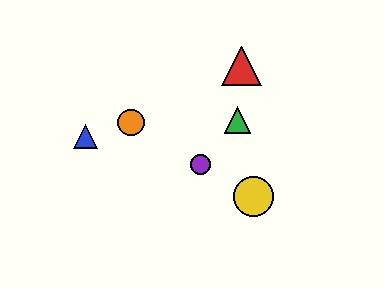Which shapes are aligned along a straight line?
The yellow circle, the purple circle, the orange circle are aligned along a straight line.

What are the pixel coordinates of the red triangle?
The red triangle is at (242, 66).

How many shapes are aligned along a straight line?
3 shapes (the yellow circle, the purple circle, the orange circle) are aligned along a straight line.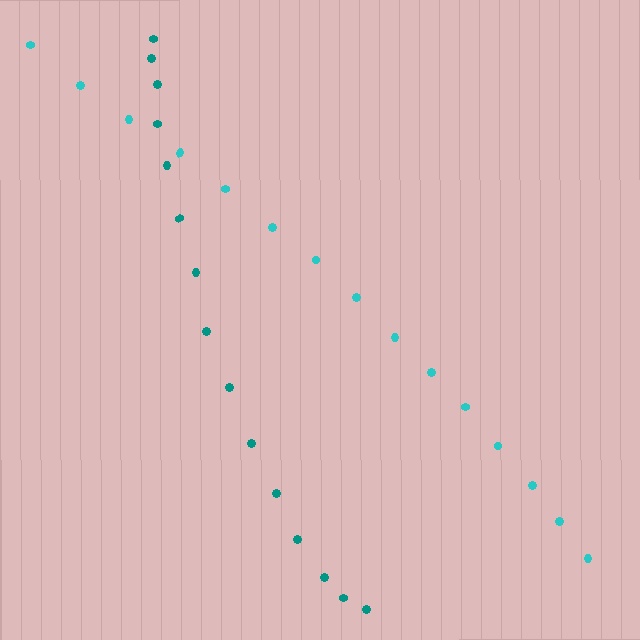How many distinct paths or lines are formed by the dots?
There are 2 distinct paths.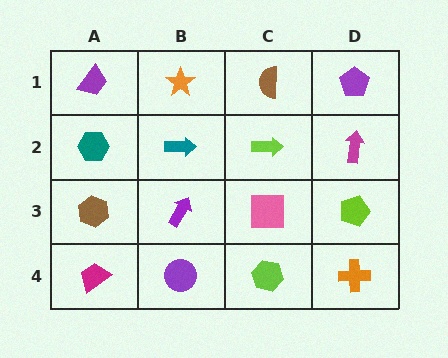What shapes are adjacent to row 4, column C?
A pink square (row 3, column C), a purple circle (row 4, column B), an orange cross (row 4, column D).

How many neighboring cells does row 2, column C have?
4.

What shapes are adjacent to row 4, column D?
A lime pentagon (row 3, column D), a lime hexagon (row 4, column C).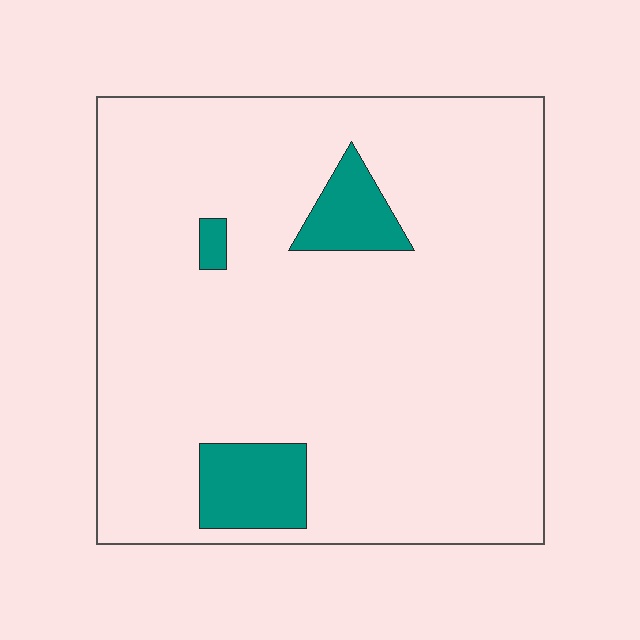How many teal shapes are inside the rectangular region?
3.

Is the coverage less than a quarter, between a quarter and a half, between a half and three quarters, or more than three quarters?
Less than a quarter.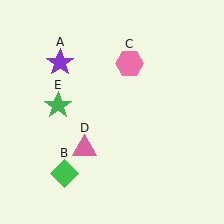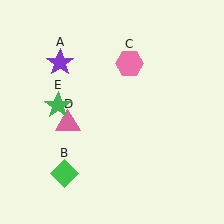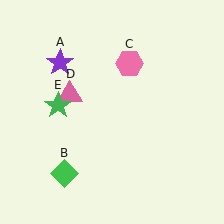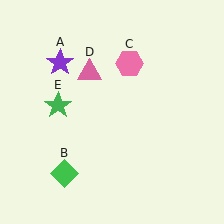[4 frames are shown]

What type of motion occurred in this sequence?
The pink triangle (object D) rotated clockwise around the center of the scene.